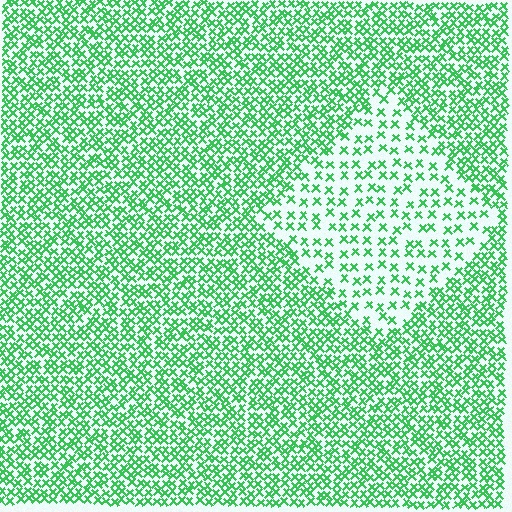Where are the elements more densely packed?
The elements are more densely packed outside the diamond boundary.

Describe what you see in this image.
The image contains small green elements arranged at two different densities. A diamond-shaped region is visible where the elements are less densely packed than the surrounding area.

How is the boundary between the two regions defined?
The boundary is defined by a change in element density (approximately 2.3x ratio). All elements are the same color, size, and shape.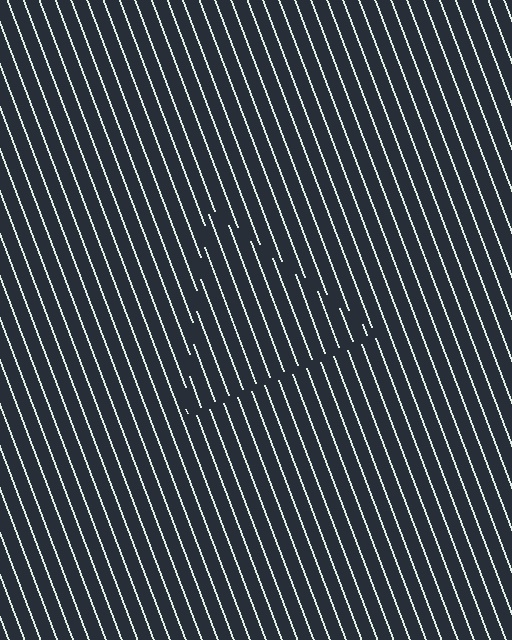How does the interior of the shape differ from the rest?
The interior of the shape contains the same grating, shifted by half a period — the contour is defined by the phase discontinuity where line-ends from the inner and outer gratings abut.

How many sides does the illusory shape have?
3 sides — the line-ends trace a triangle.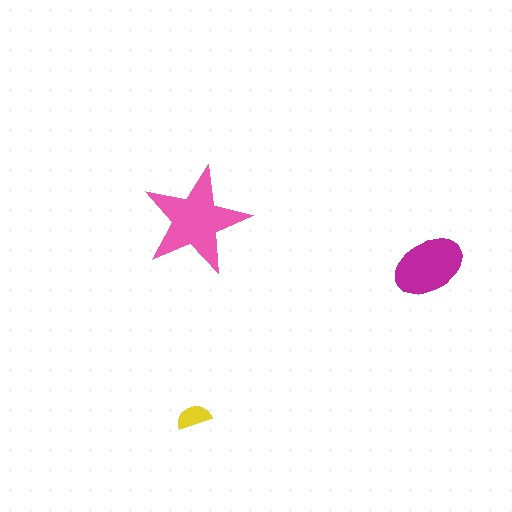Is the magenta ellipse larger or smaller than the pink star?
Smaller.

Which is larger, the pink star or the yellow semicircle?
The pink star.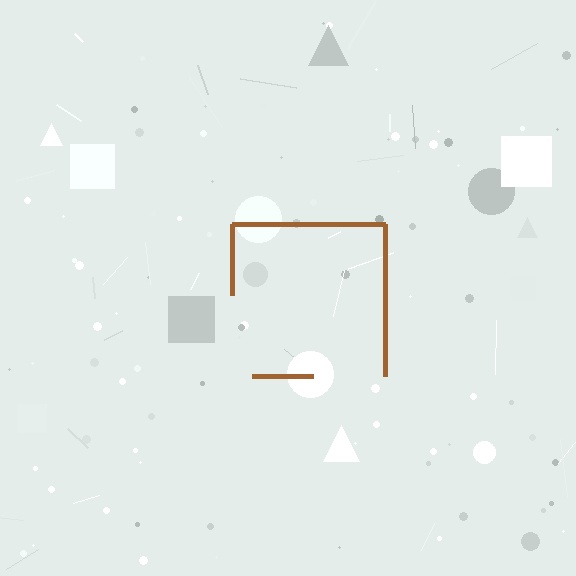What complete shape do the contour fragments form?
The contour fragments form a square.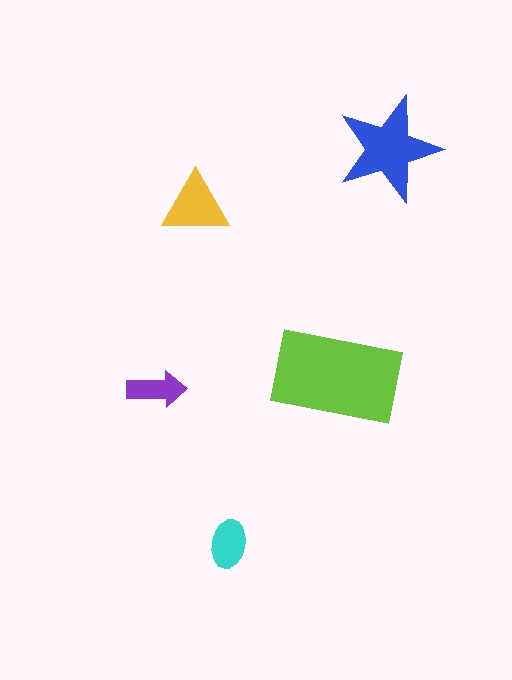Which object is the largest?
The lime rectangle.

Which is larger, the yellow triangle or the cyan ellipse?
The yellow triangle.